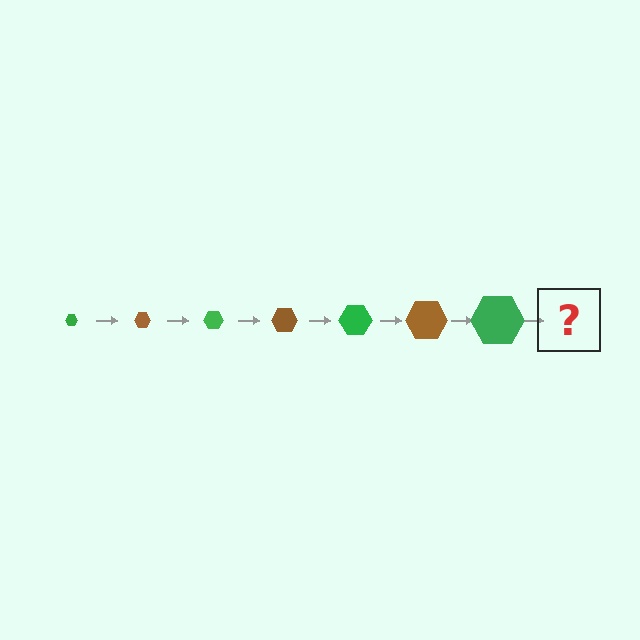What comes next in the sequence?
The next element should be a brown hexagon, larger than the previous one.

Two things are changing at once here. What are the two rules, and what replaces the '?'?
The two rules are that the hexagon grows larger each step and the color cycles through green and brown. The '?' should be a brown hexagon, larger than the previous one.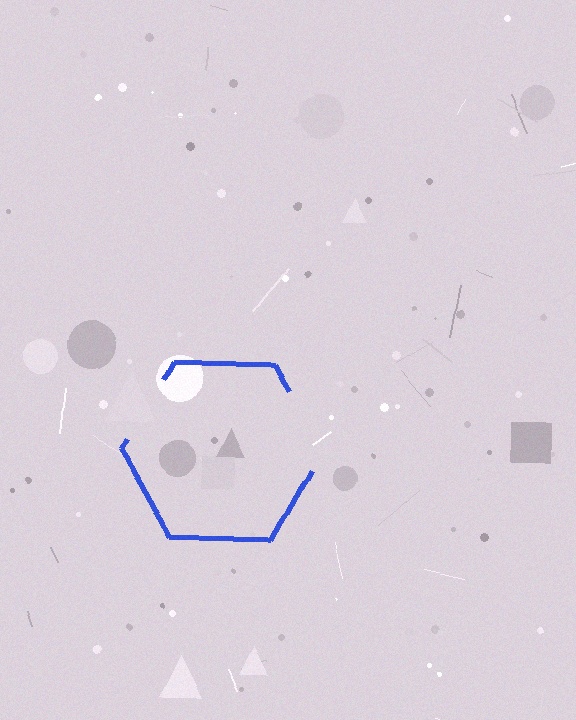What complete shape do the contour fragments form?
The contour fragments form a hexagon.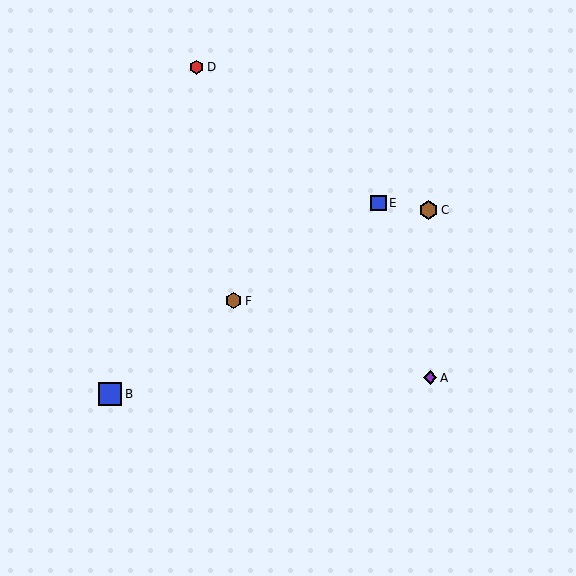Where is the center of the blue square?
The center of the blue square is at (378, 203).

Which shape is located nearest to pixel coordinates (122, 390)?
The blue square (labeled B) at (110, 394) is nearest to that location.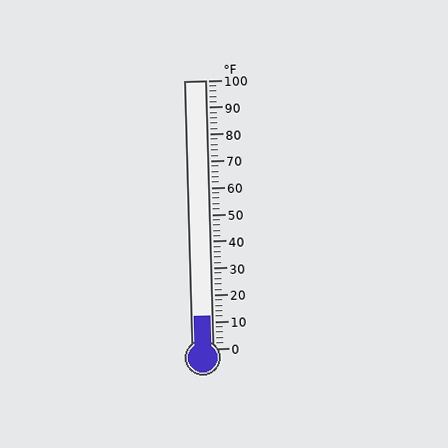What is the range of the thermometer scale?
The thermometer scale ranges from 0°F to 100°F.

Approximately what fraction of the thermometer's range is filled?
The thermometer is filled to approximately 10% of its range.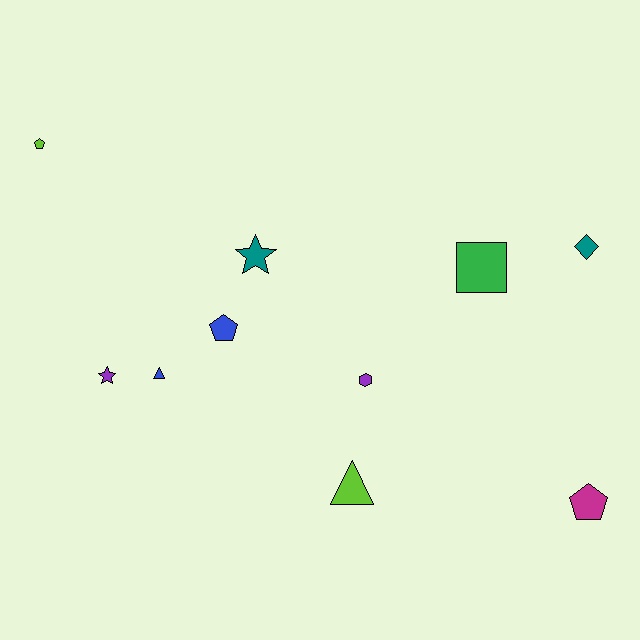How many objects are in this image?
There are 10 objects.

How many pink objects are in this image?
There are no pink objects.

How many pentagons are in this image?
There are 3 pentagons.